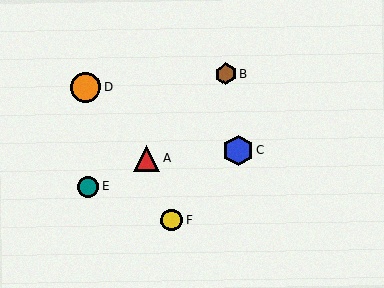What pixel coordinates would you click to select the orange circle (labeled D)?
Click at (86, 87) to select the orange circle D.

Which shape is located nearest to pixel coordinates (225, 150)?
The blue hexagon (labeled C) at (238, 151) is nearest to that location.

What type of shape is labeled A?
Shape A is a red triangle.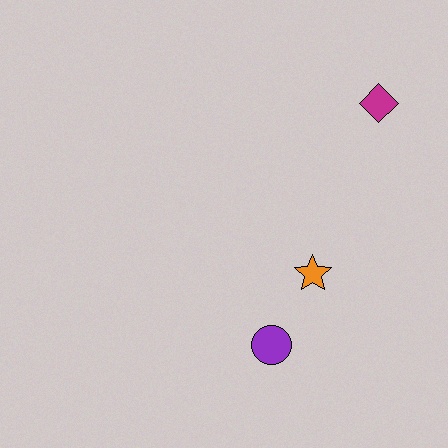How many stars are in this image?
There is 1 star.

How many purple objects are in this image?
There is 1 purple object.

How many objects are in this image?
There are 3 objects.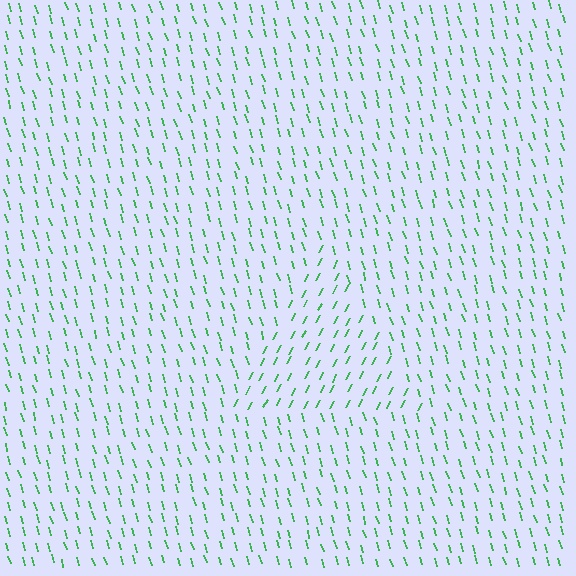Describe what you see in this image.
The image is filled with small green line segments. A triangle region in the image has lines oriented differently from the surrounding lines, creating a visible texture boundary.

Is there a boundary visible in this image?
Yes, there is a texture boundary formed by a change in line orientation.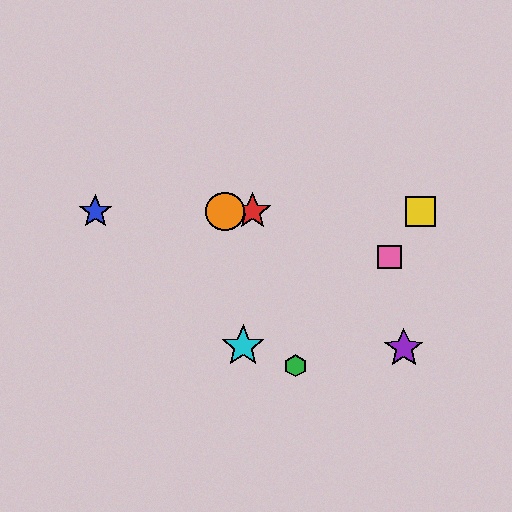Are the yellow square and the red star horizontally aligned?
Yes, both are at y≈211.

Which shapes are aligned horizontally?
The red star, the blue star, the yellow square, the orange circle are aligned horizontally.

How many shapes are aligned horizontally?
4 shapes (the red star, the blue star, the yellow square, the orange circle) are aligned horizontally.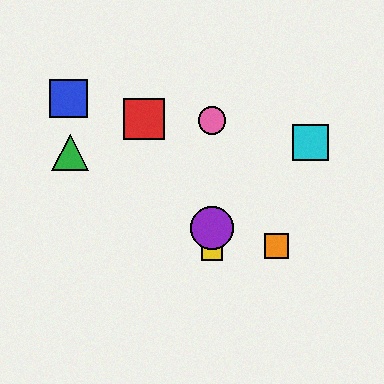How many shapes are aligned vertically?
3 shapes (the yellow square, the purple circle, the pink circle) are aligned vertically.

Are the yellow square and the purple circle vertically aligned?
Yes, both are at x≈212.